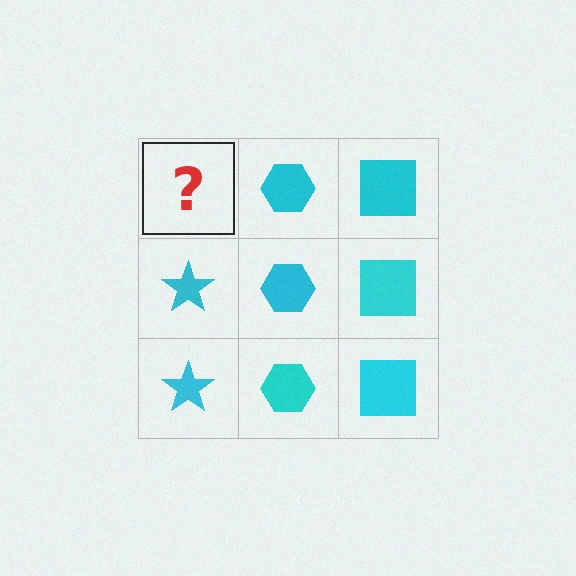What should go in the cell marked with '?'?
The missing cell should contain a cyan star.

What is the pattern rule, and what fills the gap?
The rule is that each column has a consistent shape. The gap should be filled with a cyan star.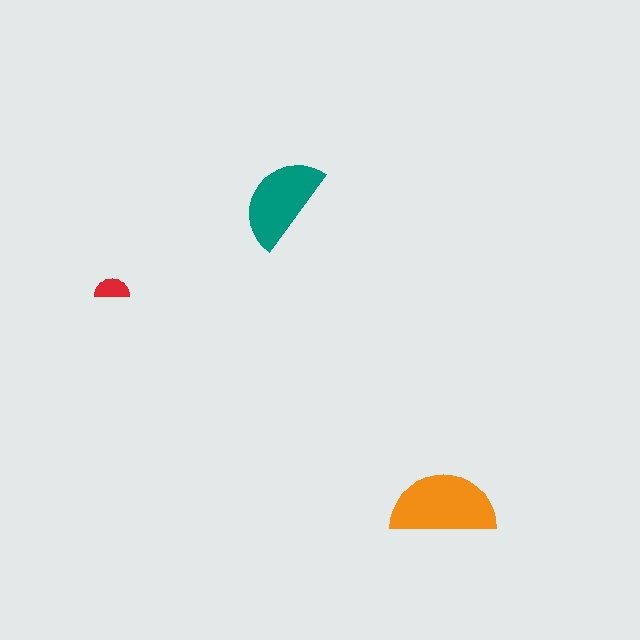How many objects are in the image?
There are 3 objects in the image.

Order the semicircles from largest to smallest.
the orange one, the teal one, the red one.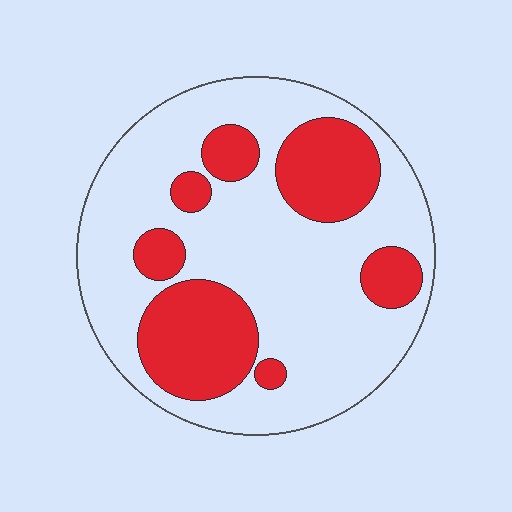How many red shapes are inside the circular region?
7.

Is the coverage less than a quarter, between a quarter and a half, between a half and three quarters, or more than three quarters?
Between a quarter and a half.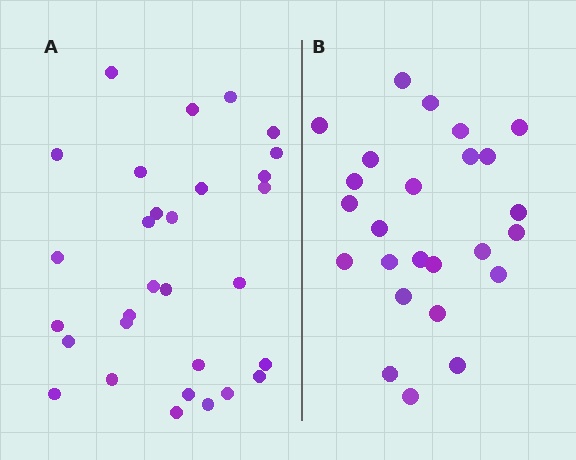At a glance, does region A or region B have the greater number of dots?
Region A (the left region) has more dots.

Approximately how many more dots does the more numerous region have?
Region A has about 5 more dots than region B.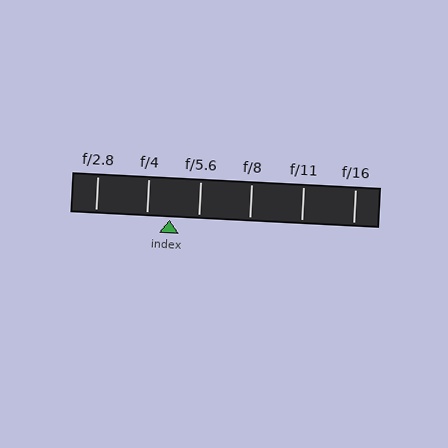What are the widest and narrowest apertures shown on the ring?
The widest aperture shown is f/2.8 and the narrowest is f/16.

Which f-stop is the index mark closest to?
The index mark is closest to f/4.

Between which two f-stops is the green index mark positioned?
The index mark is between f/4 and f/5.6.